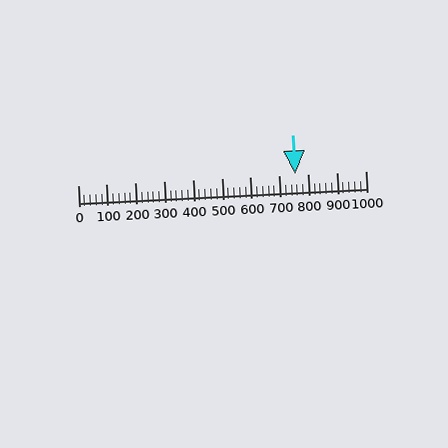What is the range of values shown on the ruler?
The ruler shows values from 0 to 1000.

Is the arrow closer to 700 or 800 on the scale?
The arrow is closer to 800.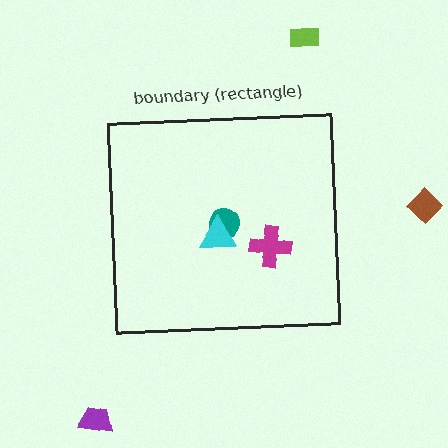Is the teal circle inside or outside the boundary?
Inside.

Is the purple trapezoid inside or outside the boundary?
Outside.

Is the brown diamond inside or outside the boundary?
Outside.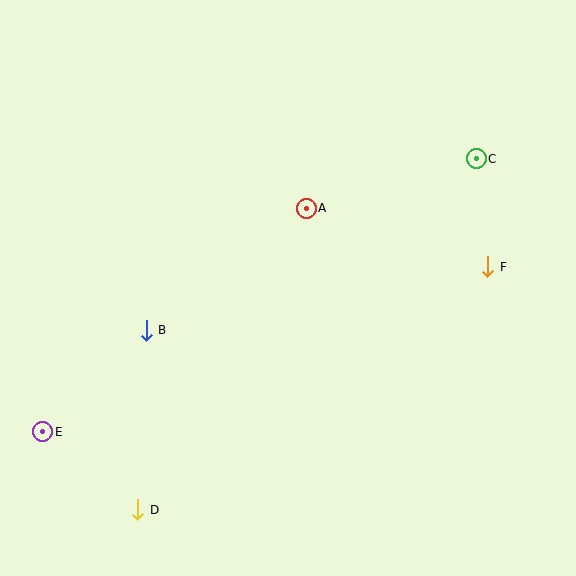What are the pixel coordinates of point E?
Point E is at (43, 432).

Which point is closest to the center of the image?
Point A at (306, 208) is closest to the center.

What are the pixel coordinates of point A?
Point A is at (306, 208).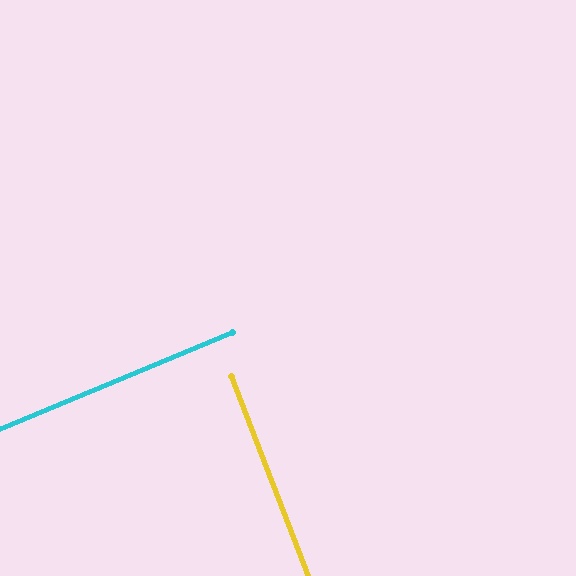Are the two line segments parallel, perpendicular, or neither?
Perpendicular — they meet at approximately 88°.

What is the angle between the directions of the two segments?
Approximately 88 degrees.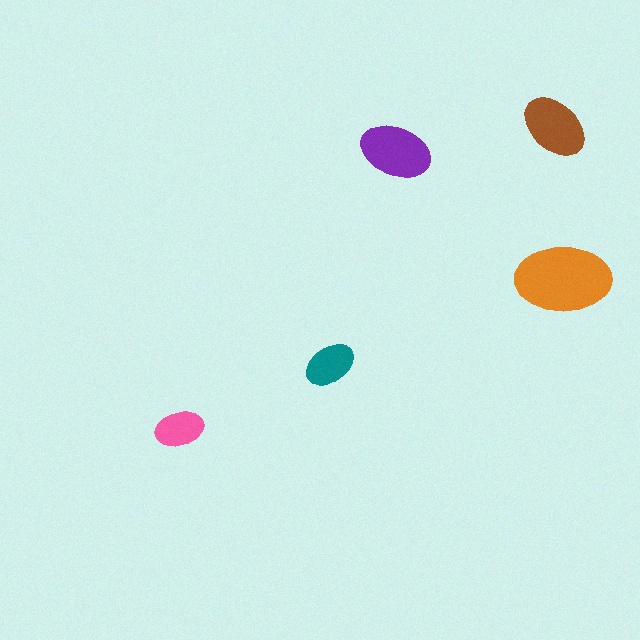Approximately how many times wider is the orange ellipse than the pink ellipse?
About 2 times wider.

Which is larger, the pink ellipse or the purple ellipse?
The purple one.